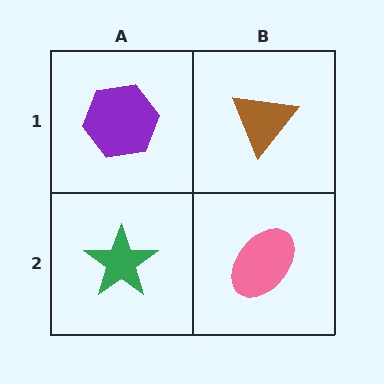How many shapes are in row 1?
2 shapes.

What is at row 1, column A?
A purple hexagon.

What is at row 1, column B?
A brown triangle.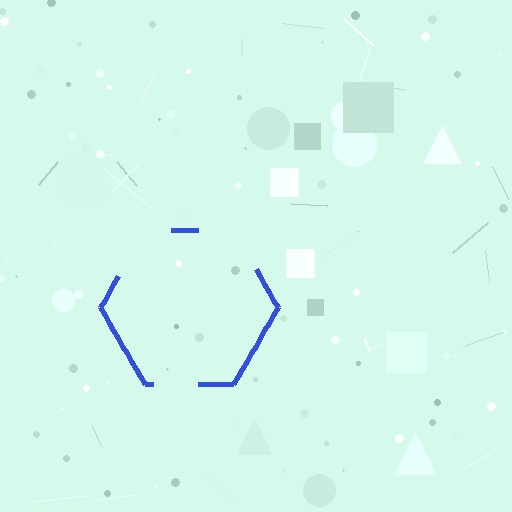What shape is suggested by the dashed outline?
The dashed outline suggests a hexagon.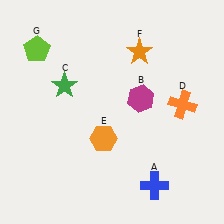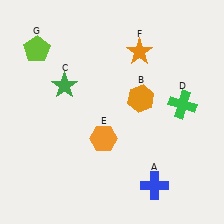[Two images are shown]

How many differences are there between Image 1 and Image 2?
There are 2 differences between the two images.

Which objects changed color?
B changed from magenta to orange. D changed from orange to green.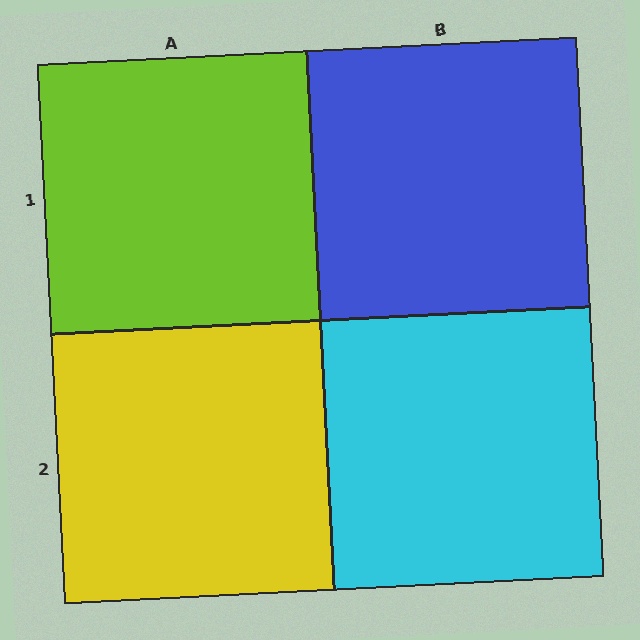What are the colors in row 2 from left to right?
Yellow, cyan.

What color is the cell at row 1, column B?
Blue.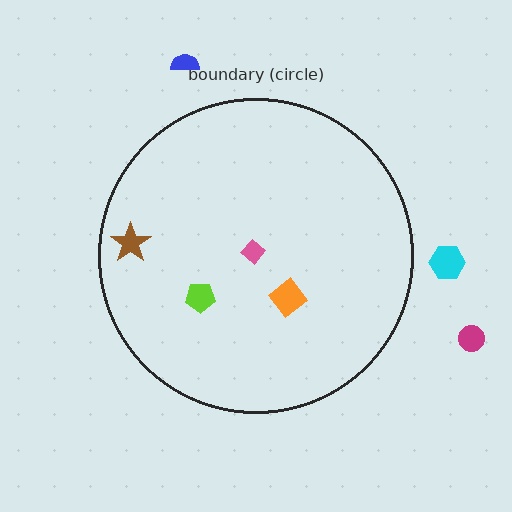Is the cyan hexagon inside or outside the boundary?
Outside.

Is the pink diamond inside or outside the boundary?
Inside.